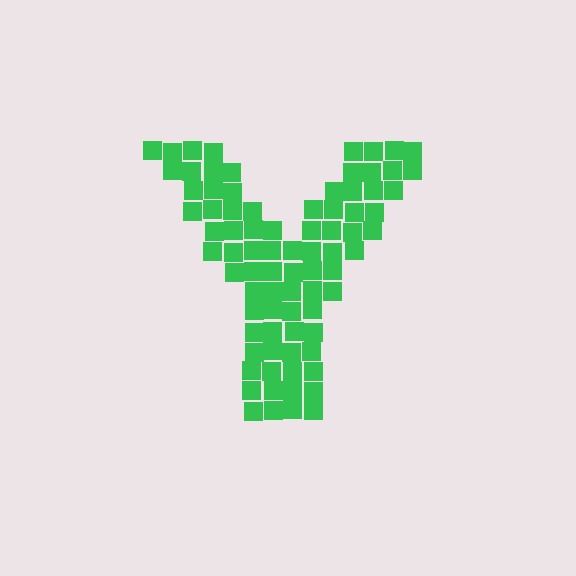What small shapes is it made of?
It is made of small squares.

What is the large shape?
The large shape is the letter Y.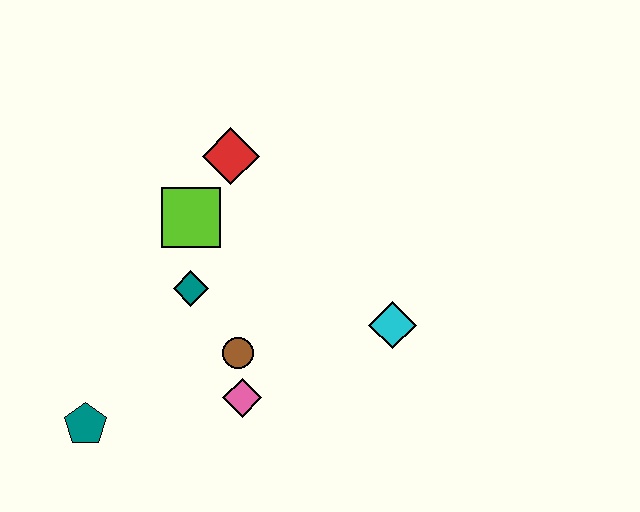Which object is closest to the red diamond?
The lime square is closest to the red diamond.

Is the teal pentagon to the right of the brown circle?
No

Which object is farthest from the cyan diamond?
The teal pentagon is farthest from the cyan diamond.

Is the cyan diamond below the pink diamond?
No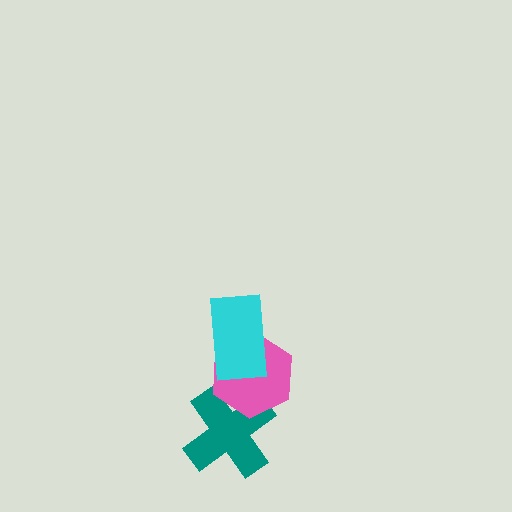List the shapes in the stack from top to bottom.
From top to bottom: the cyan rectangle, the pink hexagon, the teal cross.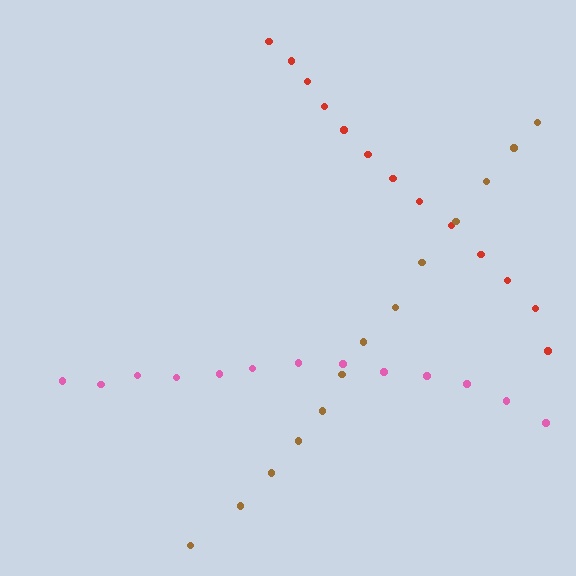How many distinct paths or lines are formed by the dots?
There are 3 distinct paths.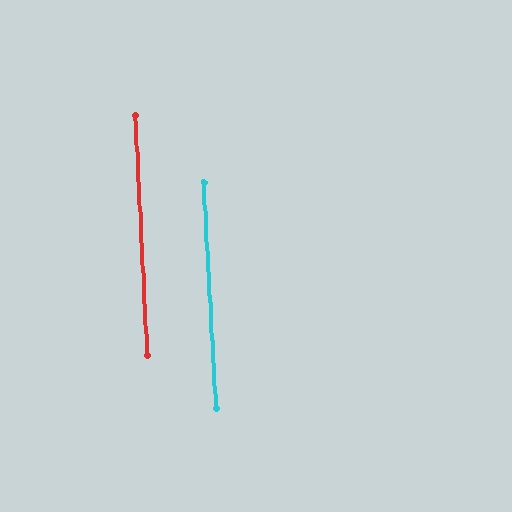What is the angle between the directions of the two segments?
Approximately 0 degrees.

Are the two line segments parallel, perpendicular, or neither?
Parallel — their directions differ by only 0.2°.